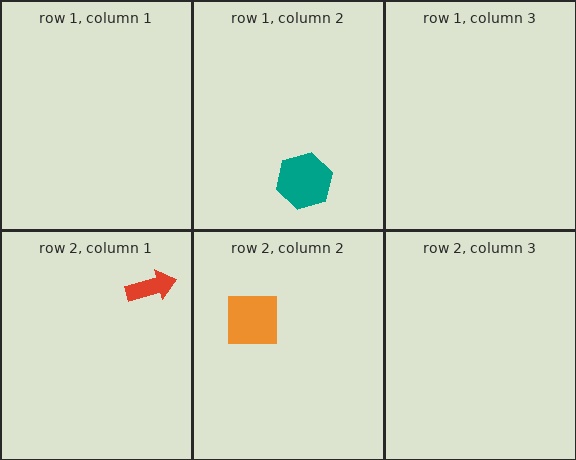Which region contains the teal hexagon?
The row 1, column 2 region.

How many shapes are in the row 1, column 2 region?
1.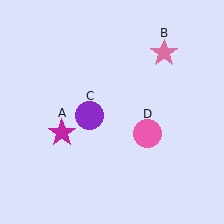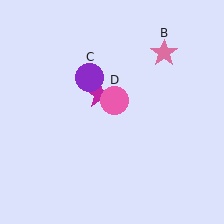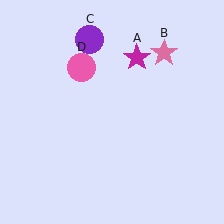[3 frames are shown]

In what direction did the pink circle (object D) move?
The pink circle (object D) moved up and to the left.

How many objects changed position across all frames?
3 objects changed position: magenta star (object A), purple circle (object C), pink circle (object D).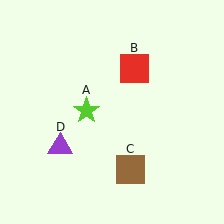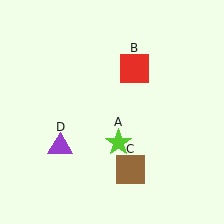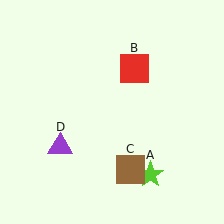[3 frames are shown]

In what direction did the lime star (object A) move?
The lime star (object A) moved down and to the right.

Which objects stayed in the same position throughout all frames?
Red square (object B) and brown square (object C) and purple triangle (object D) remained stationary.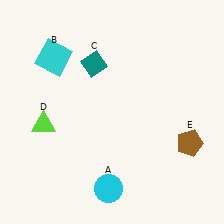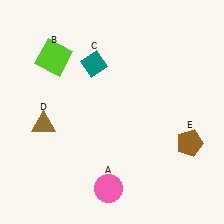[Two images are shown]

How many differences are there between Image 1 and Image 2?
There are 3 differences between the two images.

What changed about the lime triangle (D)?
In Image 1, D is lime. In Image 2, it changed to brown.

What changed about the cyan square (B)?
In Image 1, B is cyan. In Image 2, it changed to lime.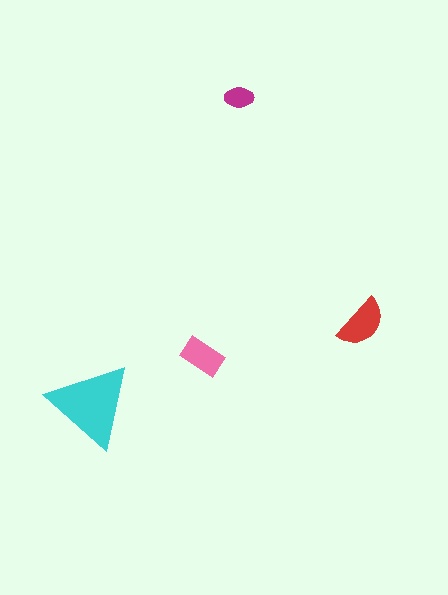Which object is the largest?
The cyan triangle.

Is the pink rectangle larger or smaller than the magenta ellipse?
Larger.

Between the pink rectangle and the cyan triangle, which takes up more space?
The cyan triangle.